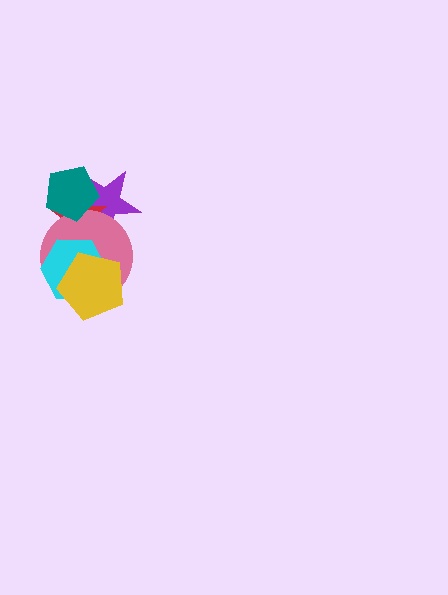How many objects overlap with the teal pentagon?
3 objects overlap with the teal pentagon.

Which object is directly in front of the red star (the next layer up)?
The pink circle is directly in front of the red star.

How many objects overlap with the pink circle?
5 objects overlap with the pink circle.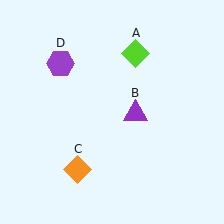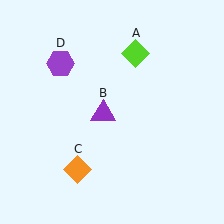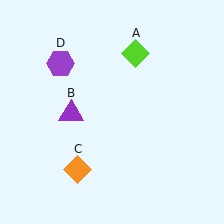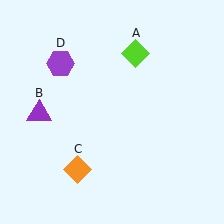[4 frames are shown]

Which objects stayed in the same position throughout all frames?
Lime diamond (object A) and orange diamond (object C) and purple hexagon (object D) remained stationary.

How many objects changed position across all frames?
1 object changed position: purple triangle (object B).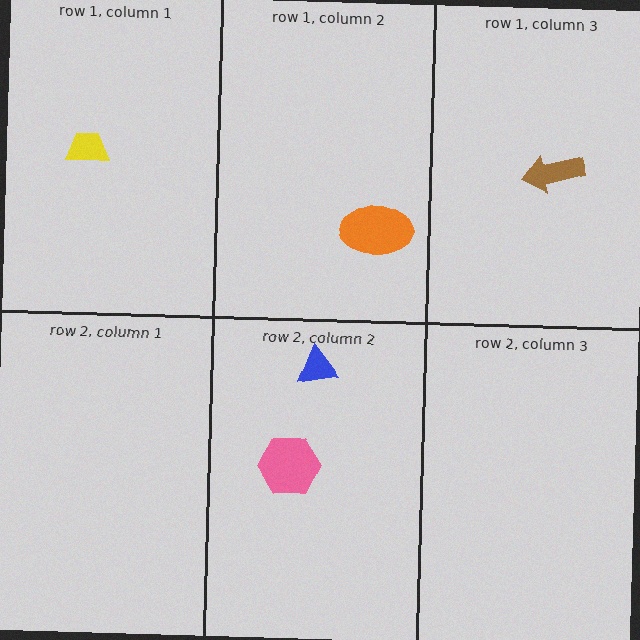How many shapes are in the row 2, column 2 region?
2.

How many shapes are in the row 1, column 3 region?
1.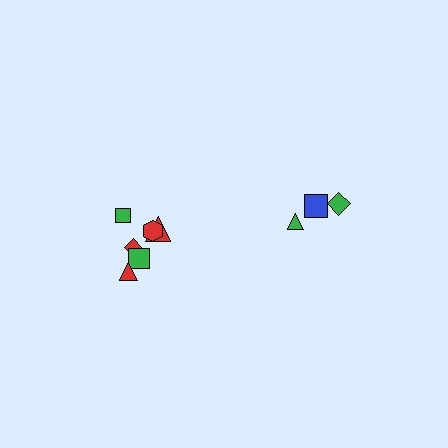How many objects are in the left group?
There are 6 objects.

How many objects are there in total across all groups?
There are 9 objects.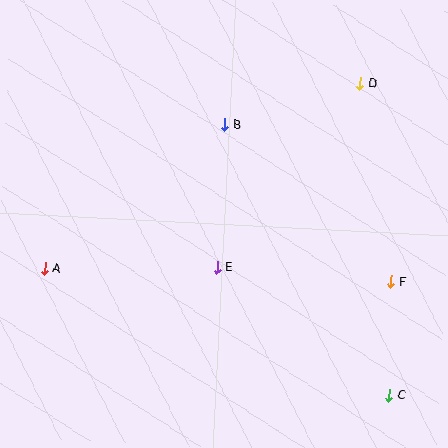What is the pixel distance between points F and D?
The distance between F and D is 201 pixels.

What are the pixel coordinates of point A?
Point A is at (45, 268).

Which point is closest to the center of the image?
Point E at (217, 267) is closest to the center.